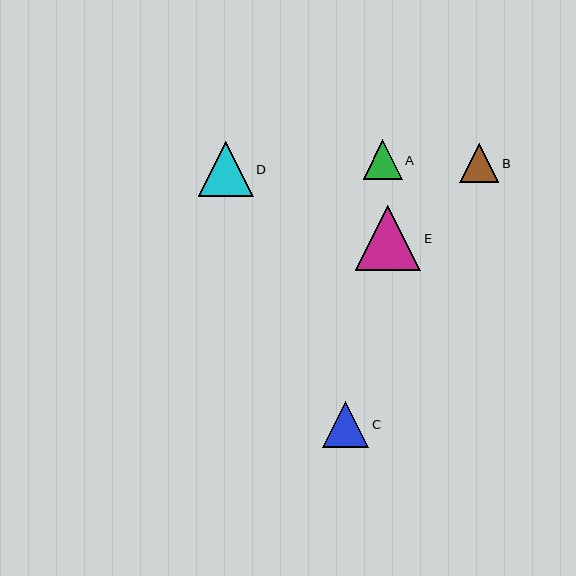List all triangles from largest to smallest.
From largest to smallest: E, D, C, A, B.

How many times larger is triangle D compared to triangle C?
Triangle D is approximately 1.2 times the size of triangle C.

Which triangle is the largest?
Triangle E is the largest with a size of approximately 66 pixels.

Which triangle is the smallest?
Triangle B is the smallest with a size of approximately 39 pixels.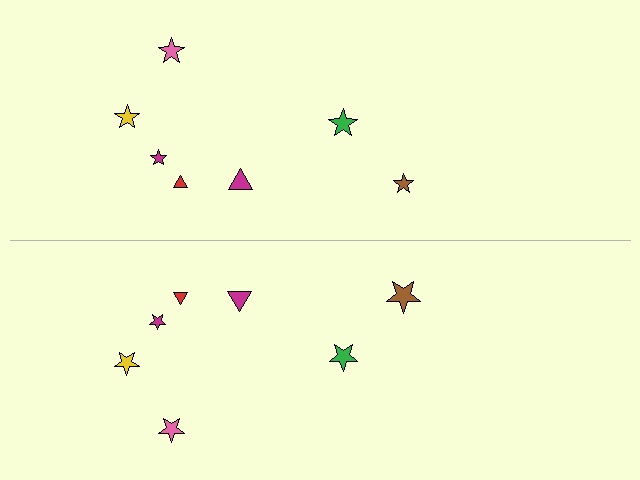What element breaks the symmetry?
The brown star on the bottom side has a different size than its mirror counterpart.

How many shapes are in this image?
There are 14 shapes in this image.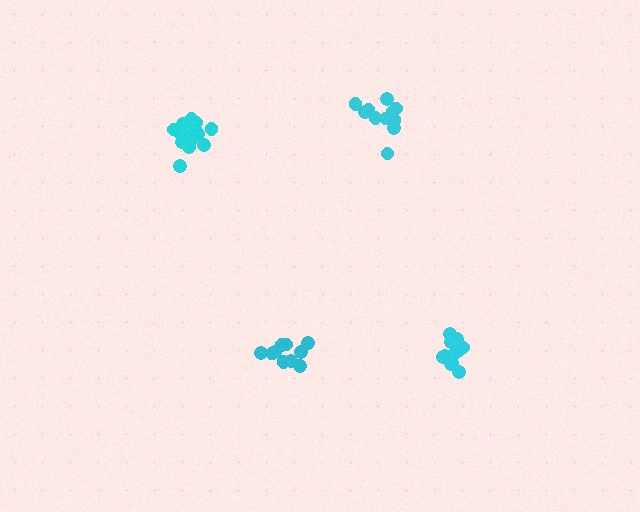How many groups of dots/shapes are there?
There are 4 groups.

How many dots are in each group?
Group 1: 10 dots, Group 2: 15 dots, Group 3: 12 dots, Group 4: 11 dots (48 total).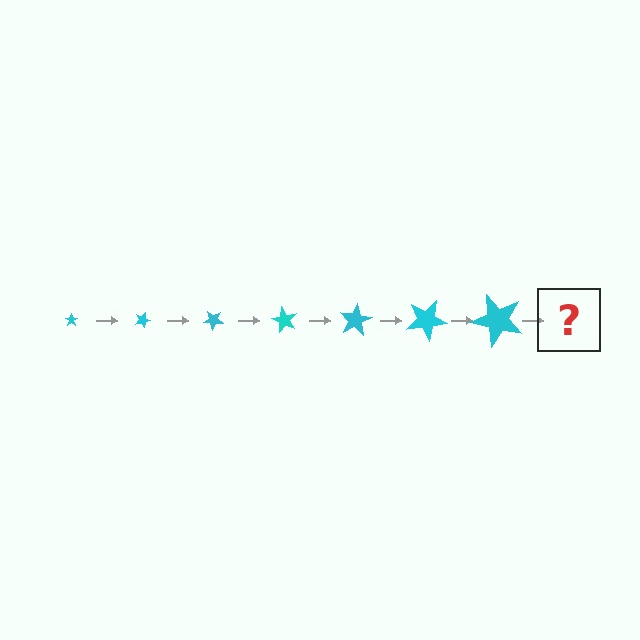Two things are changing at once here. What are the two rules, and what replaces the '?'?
The two rules are that the star grows larger each step and it rotates 20 degrees each step. The '?' should be a star, larger than the previous one and rotated 140 degrees from the start.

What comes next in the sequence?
The next element should be a star, larger than the previous one and rotated 140 degrees from the start.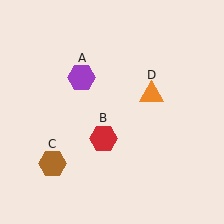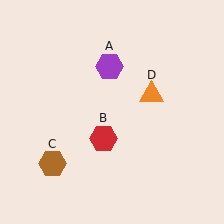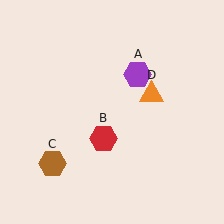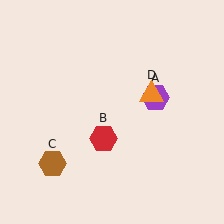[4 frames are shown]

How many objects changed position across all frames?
1 object changed position: purple hexagon (object A).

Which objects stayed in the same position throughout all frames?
Red hexagon (object B) and brown hexagon (object C) and orange triangle (object D) remained stationary.